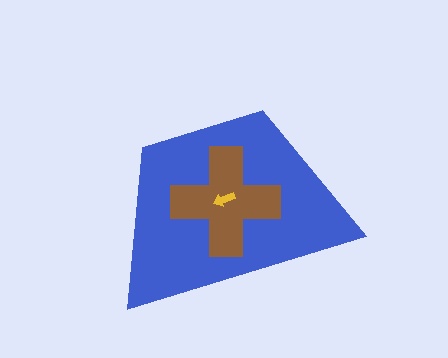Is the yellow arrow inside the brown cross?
Yes.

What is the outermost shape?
The blue trapezoid.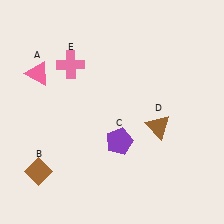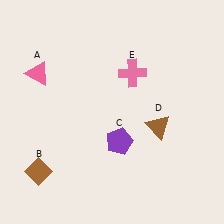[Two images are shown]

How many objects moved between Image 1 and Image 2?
1 object moved between the two images.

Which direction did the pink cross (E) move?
The pink cross (E) moved right.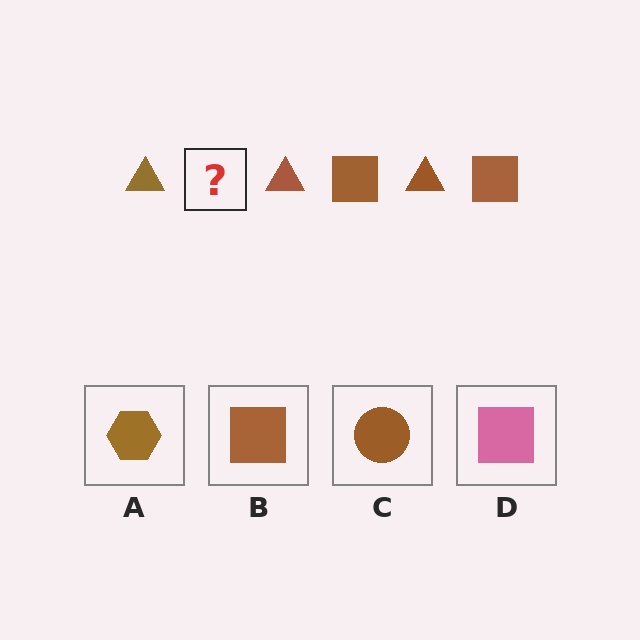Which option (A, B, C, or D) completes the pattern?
B.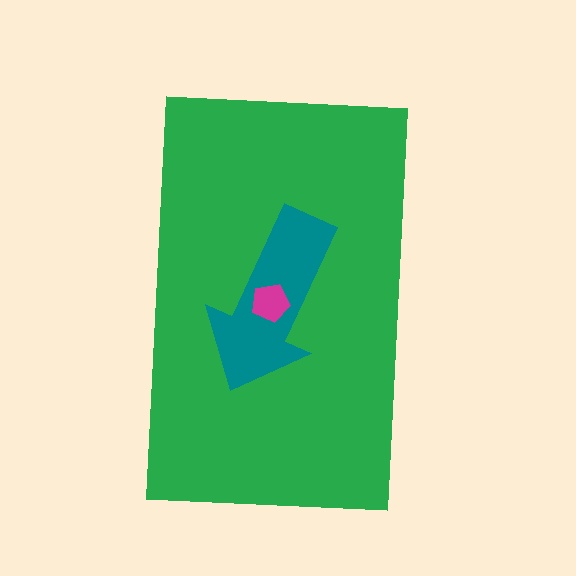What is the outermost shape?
The green rectangle.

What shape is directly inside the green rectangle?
The teal arrow.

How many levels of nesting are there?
3.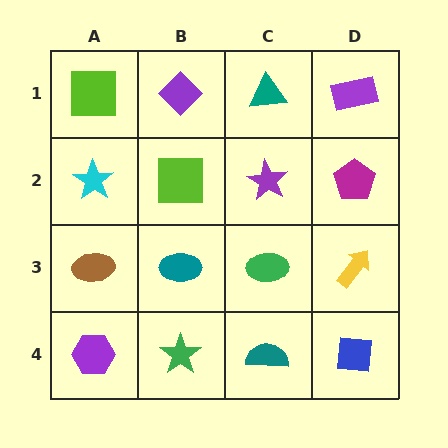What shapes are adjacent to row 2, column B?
A purple diamond (row 1, column B), a teal ellipse (row 3, column B), a cyan star (row 2, column A), a purple star (row 2, column C).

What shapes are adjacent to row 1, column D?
A magenta pentagon (row 2, column D), a teal triangle (row 1, column C).